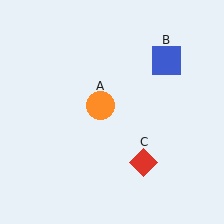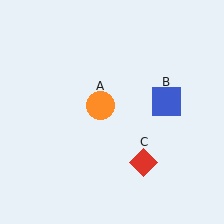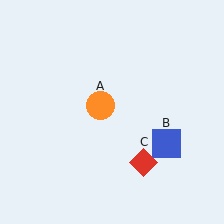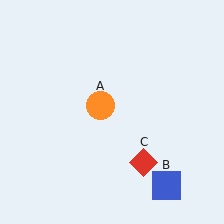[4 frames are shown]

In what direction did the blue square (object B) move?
The blue square (object B) moved down.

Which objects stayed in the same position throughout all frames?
Orange circle (object A) and red diamond (object C) remained stationary.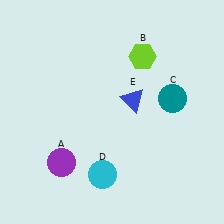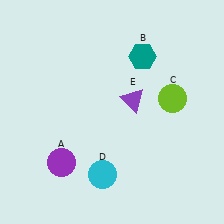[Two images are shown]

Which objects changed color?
B changed from lime to teal. C changed from teal to lime. E changed from blue to purple.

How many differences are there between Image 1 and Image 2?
There are 3 differences between the two images.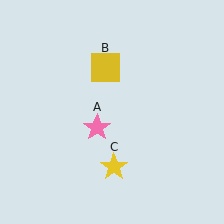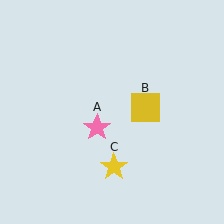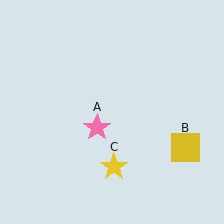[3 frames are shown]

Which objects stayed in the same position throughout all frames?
Pink star (object A) and yellow star (object C) remained stationary.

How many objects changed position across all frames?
1 object changed position: yellow square (object B).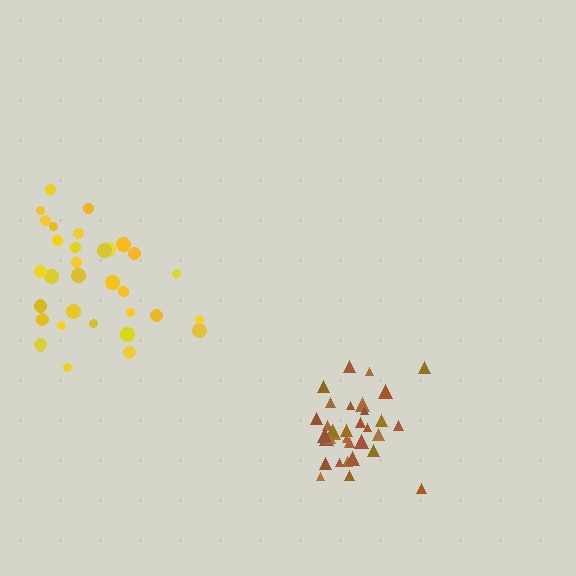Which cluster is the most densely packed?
Brown.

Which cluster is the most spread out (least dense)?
Yellow.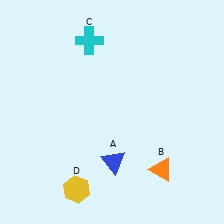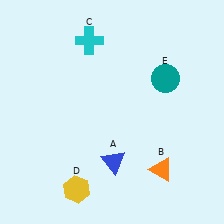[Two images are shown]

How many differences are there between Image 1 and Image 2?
There is 1 difference between the two images.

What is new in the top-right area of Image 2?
A teal circle (E) was added in the top-right area of Image 2.